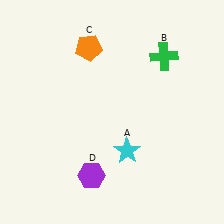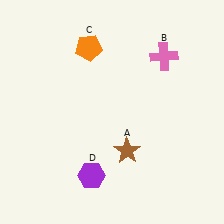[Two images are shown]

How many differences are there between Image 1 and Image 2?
There are 2 differences between the two images.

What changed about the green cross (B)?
In Image 1, B is green. In Image 2, it changed to pink.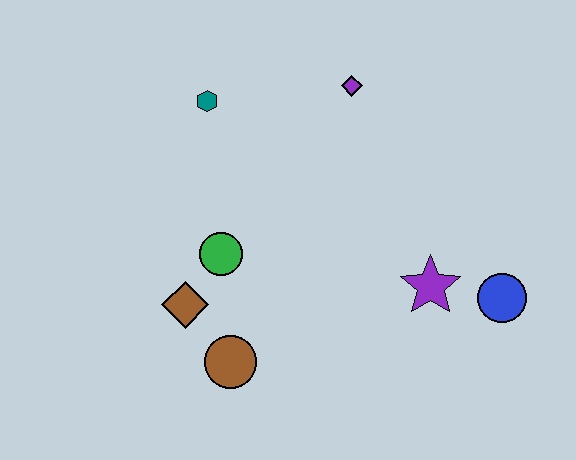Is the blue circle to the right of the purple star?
Yes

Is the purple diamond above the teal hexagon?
Yes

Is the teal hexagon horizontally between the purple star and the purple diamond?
No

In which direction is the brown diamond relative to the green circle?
The brown diamond is below the green circle.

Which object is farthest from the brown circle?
The purple diamond is farthest from the brown circle.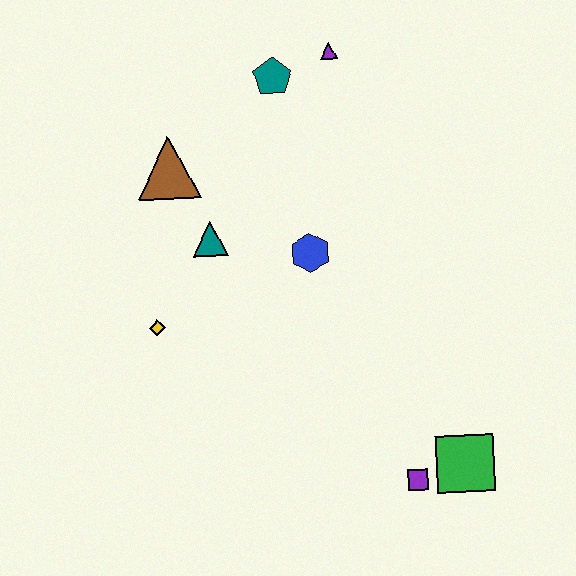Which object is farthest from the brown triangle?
The green square is farthest from the brown triangle.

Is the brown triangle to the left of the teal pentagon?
Yes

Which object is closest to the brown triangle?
The teal triangle is closest to the brown triangle.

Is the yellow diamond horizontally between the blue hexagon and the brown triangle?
No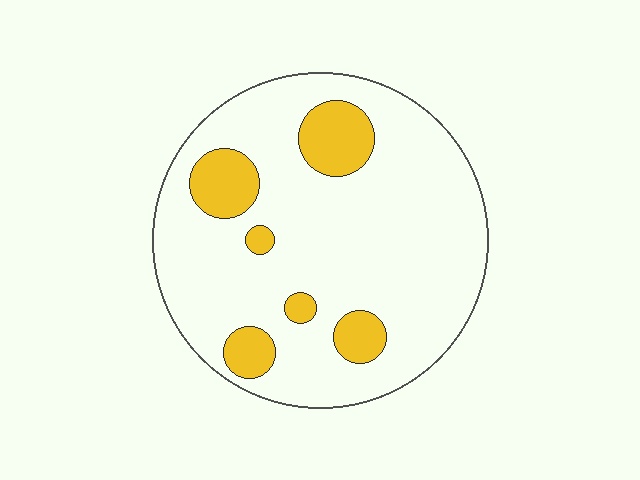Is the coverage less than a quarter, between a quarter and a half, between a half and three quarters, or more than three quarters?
Less than a quarter.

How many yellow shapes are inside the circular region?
6.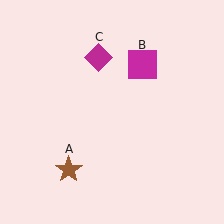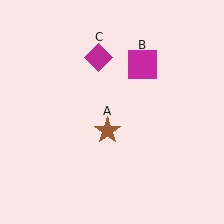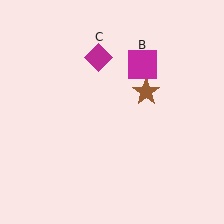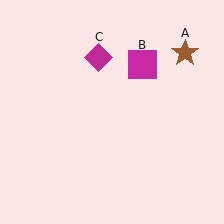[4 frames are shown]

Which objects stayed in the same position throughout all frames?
Magenta square (object B) and magenta diamond (object C) remained stationary.